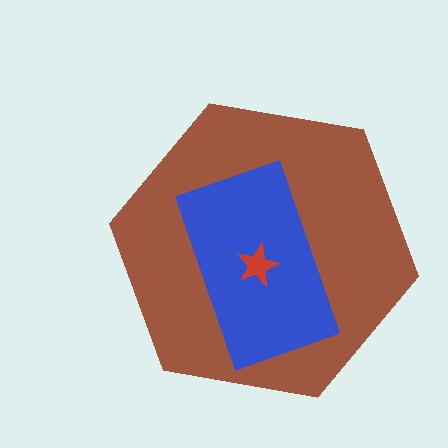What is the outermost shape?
The brown hexagon.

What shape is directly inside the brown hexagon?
The blue rectangle.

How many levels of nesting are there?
3.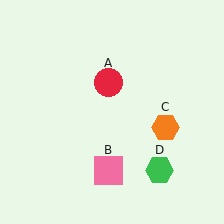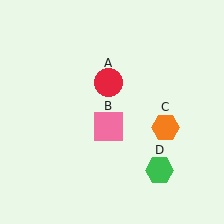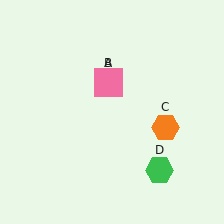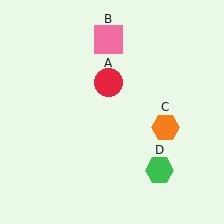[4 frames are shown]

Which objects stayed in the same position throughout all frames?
Red circle (object A) and orange hexagon (object C) and green hexagon (object D) remained stationary.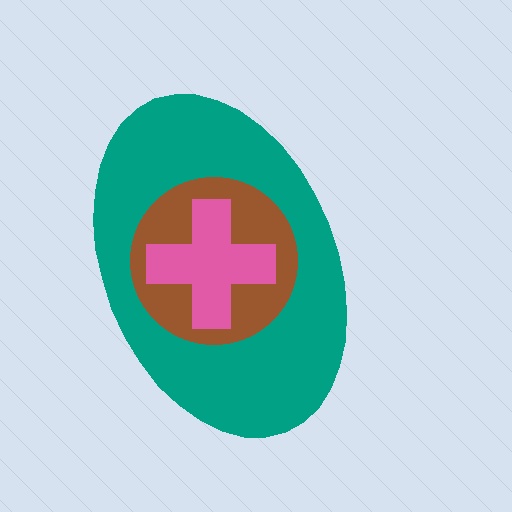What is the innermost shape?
The pink cross.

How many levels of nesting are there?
3.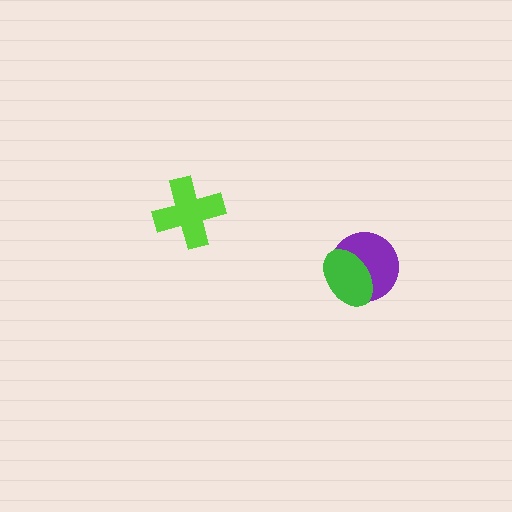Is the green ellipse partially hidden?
No, no other shape covers it.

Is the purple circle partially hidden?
Yes, it is partially covered by another shape.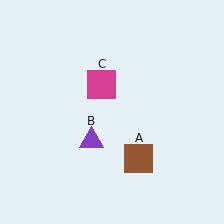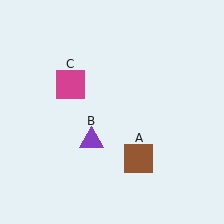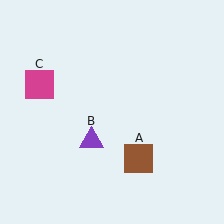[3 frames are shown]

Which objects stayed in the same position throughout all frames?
Brown square (object A) and purple triangle (object B) remained stationary.